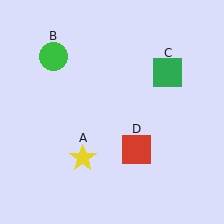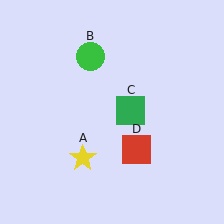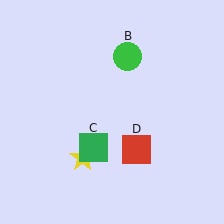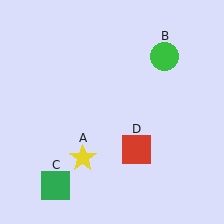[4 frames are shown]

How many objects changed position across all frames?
2 objects changed position: green circle (object B), green square (object C).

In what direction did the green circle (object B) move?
The green circle (object B) moved right.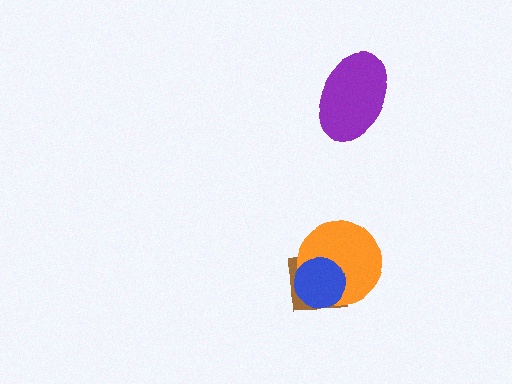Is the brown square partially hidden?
Yes, it is partially covered by another shape.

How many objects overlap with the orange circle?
2 objects overlap with the orange circle.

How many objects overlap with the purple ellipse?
0 objects overlap with the purple ellipse.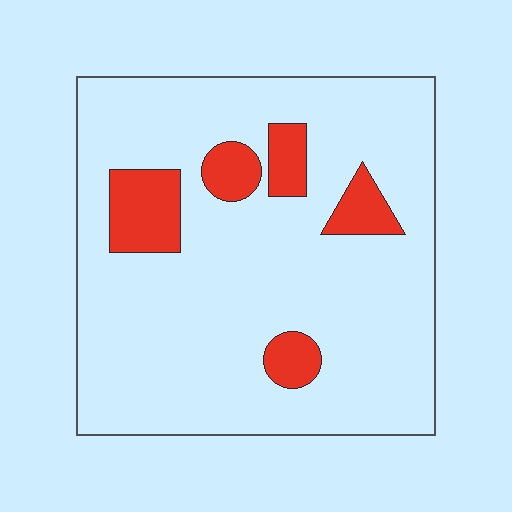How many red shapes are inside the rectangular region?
5.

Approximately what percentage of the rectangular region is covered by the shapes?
Approximately 15%.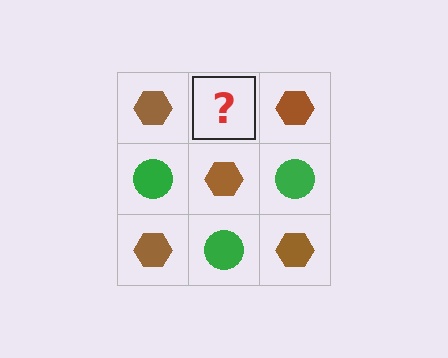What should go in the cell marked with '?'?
The missing cell should contain a green circle.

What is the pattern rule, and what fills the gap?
The rule is that it alternates brown hexagon and green circle in a checkerboard pattern. The gap should be filled with a green circle.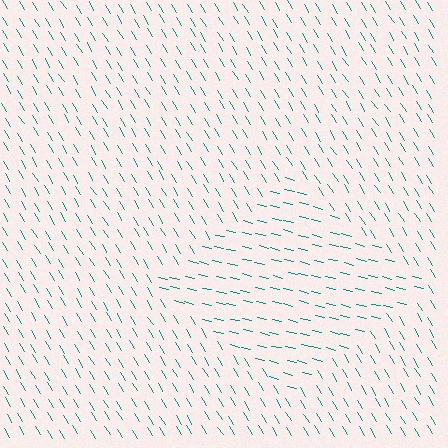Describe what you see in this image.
The image is filled with small teal line segments. A diamond region in the image has lines oriented differently from the surrounding lines, creating a visible texture boundary.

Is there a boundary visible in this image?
Yes, there is a texture boundary formed by a change in line orientation.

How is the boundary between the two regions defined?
The boundary is defined purely by a change in line orientation (approximately 45 degrees difference). All lines are the same color and thickness.